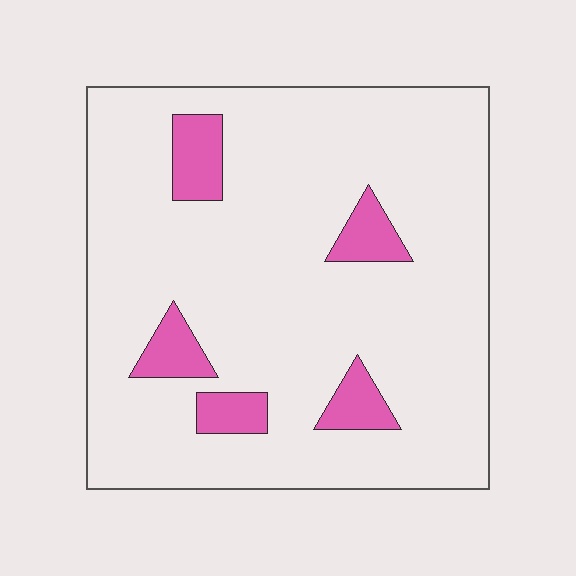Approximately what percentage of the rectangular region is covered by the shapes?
Approximately 10%.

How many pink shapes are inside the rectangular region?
5.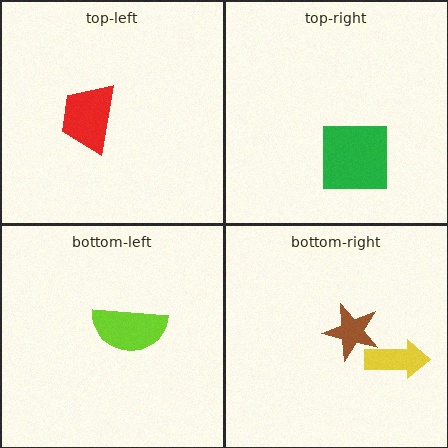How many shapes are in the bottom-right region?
2.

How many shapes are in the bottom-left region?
1.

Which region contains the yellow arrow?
The bottom-right region.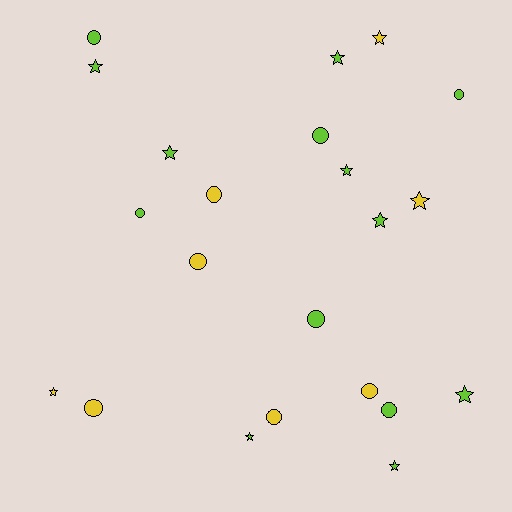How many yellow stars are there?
There are 3 yellow stars.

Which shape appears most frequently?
Star, with 11 objects.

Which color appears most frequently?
Lime, with 14 objects.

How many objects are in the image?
There are 22 objects.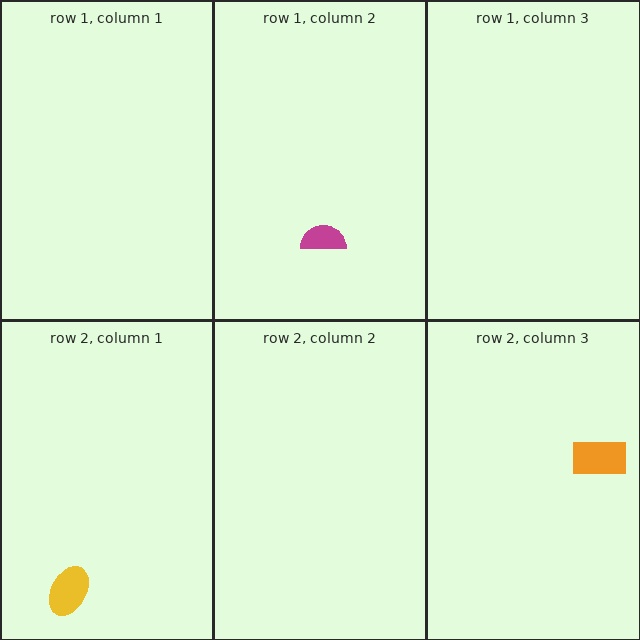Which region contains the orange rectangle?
The row 2, column 3 region.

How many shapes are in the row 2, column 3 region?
1.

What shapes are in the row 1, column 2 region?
The magenta semicircle.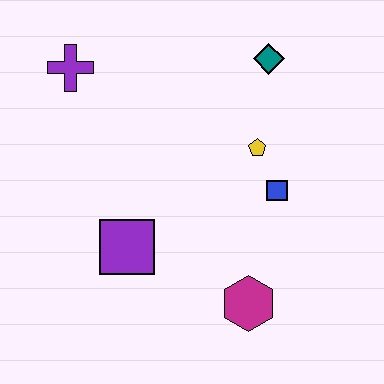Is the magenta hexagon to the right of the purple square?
Yes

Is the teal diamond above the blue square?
Yes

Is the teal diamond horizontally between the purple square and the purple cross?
No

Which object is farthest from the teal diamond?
The magenta hexagon is farthest from the teal diamond.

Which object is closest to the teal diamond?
The yellow pentagon is closest to the teal diamond.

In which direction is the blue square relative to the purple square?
The blue square is to the right of the purple square.